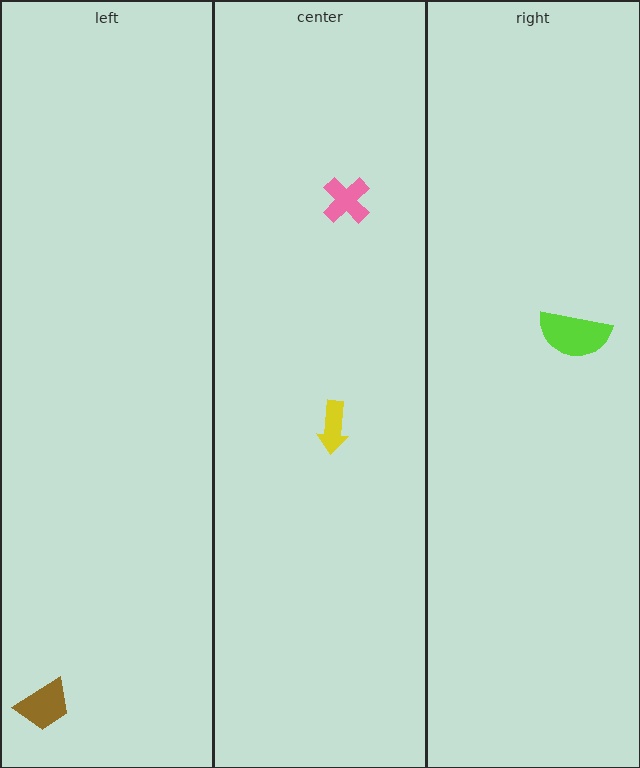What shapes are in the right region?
The lime semicircle.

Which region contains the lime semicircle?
The right region.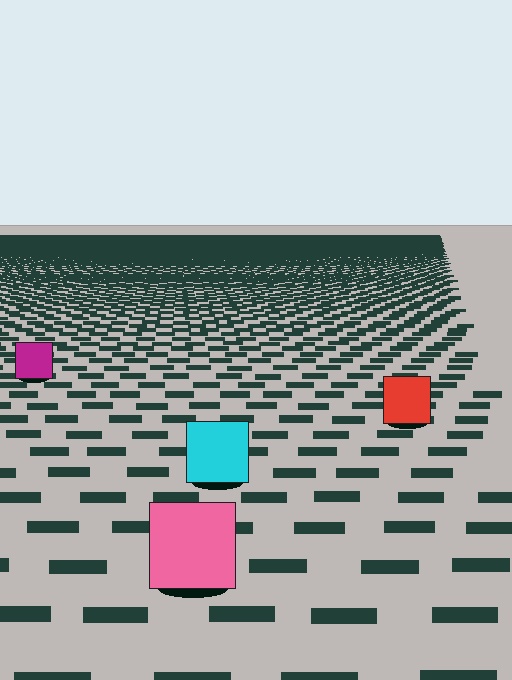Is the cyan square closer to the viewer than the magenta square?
Yes. The cyan square is closer — you can tell from the texture gradient: the ground texture is coarser near it.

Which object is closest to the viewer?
The pink square is closest. The texture marks near it are larger and more spread out.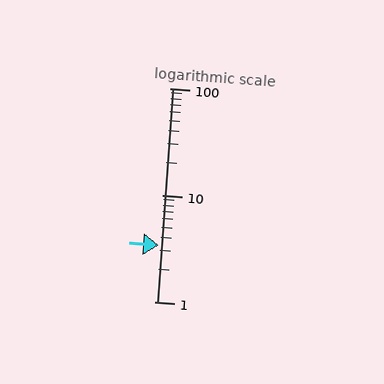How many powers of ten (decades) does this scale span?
The scale spans 2 decades, from 1 to 100.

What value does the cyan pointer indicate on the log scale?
The pointer indicates approximately 3.4.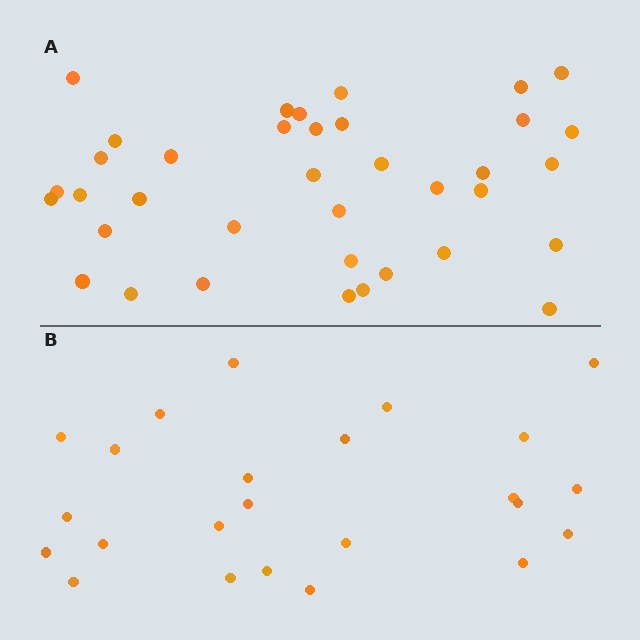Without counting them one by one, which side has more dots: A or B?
Region A (the top region) has more dots.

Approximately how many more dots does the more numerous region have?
Region A has approximately 15 more dots than region B.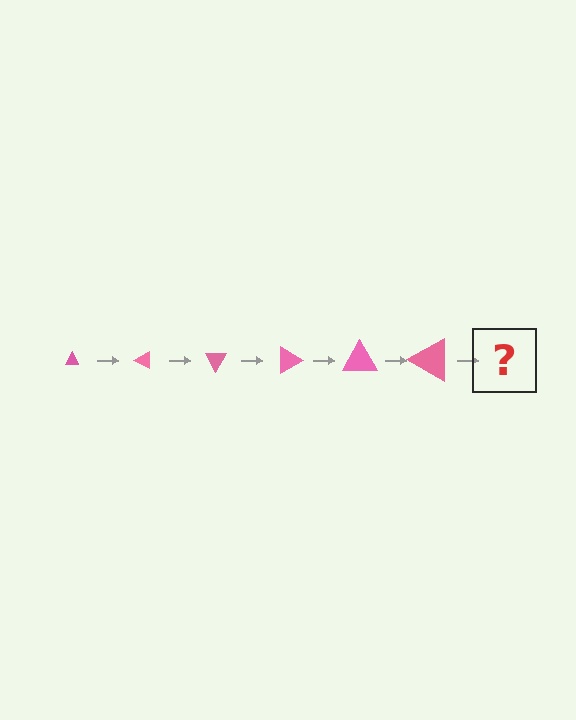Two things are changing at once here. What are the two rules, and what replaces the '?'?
The two rules are that the triangle grows larger each step and it rotates 30 degrees each step. The '?' should be a triangle, larger than the previous one and rotated 180 degrees from the start.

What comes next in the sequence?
The next element should be a triangle, larger than the previous one and rotated 180 degrees from the start.